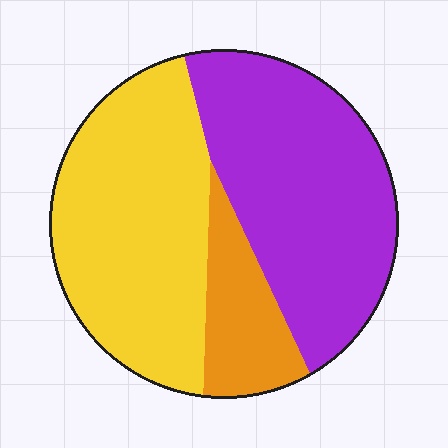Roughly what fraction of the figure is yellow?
Yellow takes up about two fifths (2/5) of the figure.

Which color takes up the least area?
Orange, at roughly 15%.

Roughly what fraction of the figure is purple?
Purple takes up about two fifths (2/5) of the figure.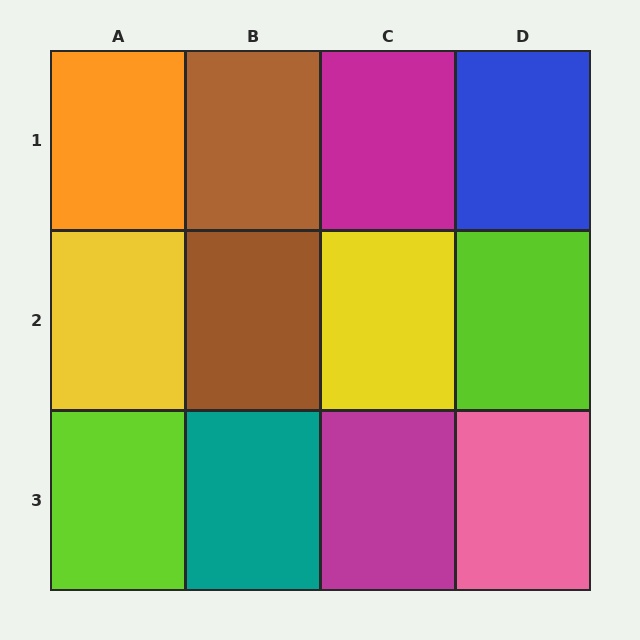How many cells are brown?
2 cells are brown.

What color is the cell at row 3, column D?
Pink.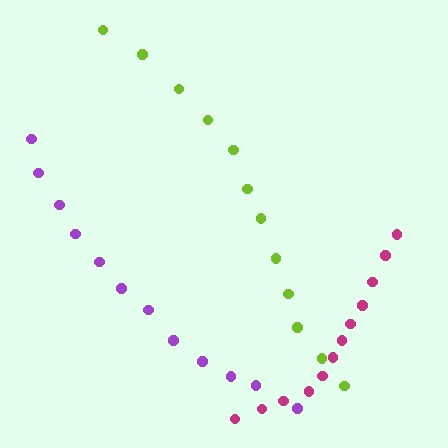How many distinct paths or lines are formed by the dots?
There are 3 distinct paths.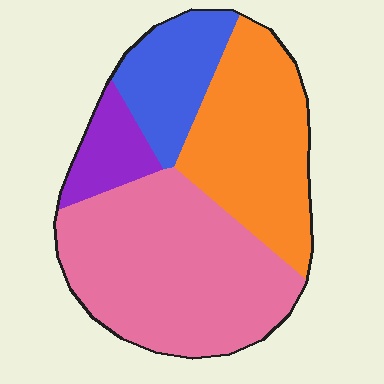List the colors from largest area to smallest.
From largest to smallest: pink, orange, blue, purple.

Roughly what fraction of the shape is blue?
Blue takes up less than a quarter of the shape.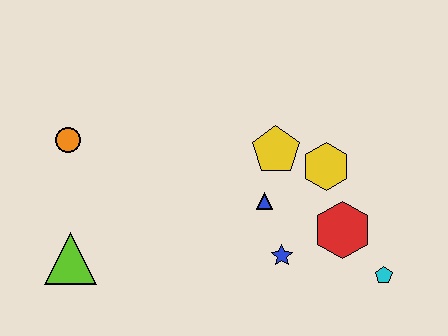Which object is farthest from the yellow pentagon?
The lime triangle is farthest from the yellow pentagon.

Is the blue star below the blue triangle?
Yes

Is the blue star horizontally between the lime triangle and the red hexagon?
Yes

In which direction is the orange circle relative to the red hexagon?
The orange circle is to the left of the red hexagon.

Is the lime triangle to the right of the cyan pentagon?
No